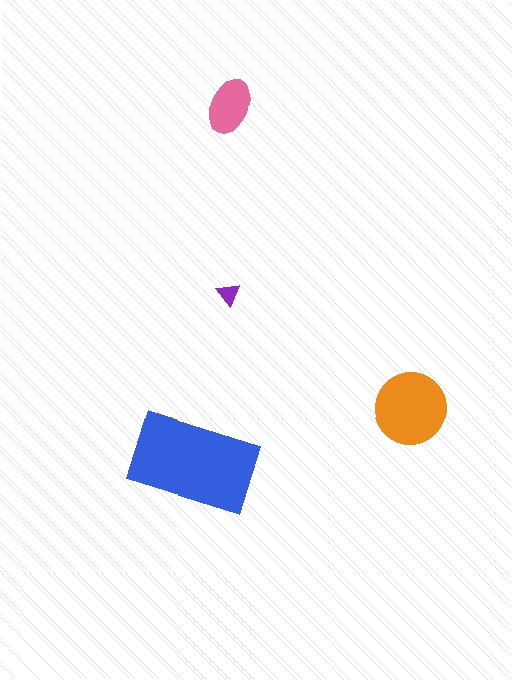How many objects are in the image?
There are 4 objects in the image.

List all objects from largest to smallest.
The blue rectangle, the orange circle, the pink ellipse, the purple triangle.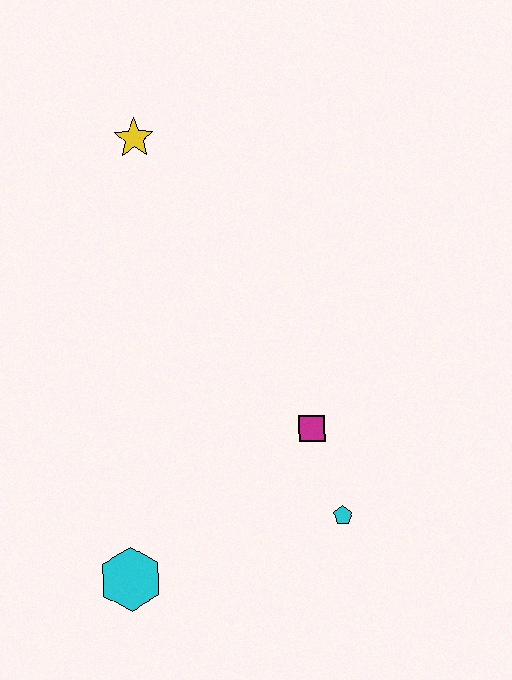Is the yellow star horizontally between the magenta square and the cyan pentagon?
No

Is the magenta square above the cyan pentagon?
Yes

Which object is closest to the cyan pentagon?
The magenta square is closest to the cyan pentagon.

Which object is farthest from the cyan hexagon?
The yellow star is farthest from the cyan hexagon.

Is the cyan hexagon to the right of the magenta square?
No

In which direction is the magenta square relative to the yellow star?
The magenta square is below the yellow star.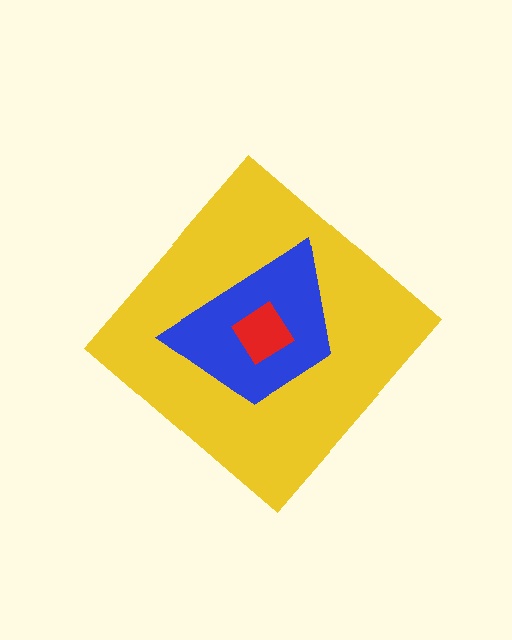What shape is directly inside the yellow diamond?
The blue trapezoid.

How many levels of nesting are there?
3.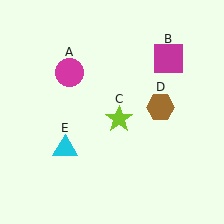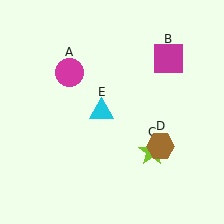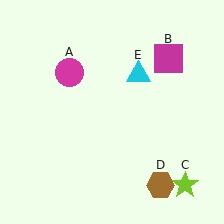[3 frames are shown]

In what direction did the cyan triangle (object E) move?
The cyan triangle (object E) moved up and to the right.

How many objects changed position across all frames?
3 objects changed position: lime star (object C), brown hexagon (object D), cyan triangle (object E).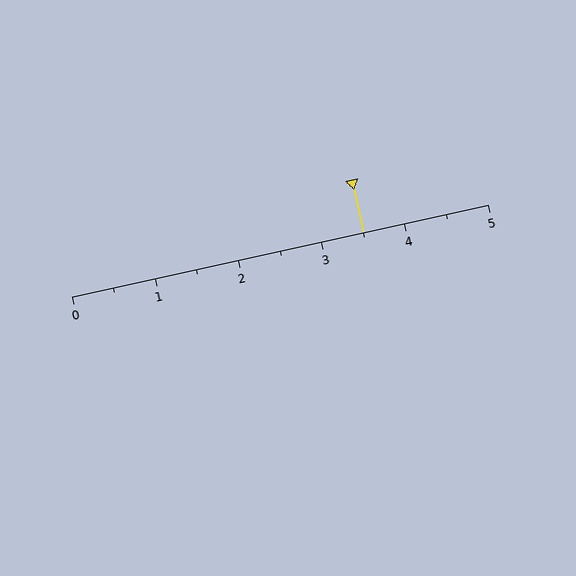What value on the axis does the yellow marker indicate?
The marker indicates approximately 3.5.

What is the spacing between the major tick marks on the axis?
The major ticks are spaced 1 apart.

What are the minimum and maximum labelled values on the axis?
The axis runs from 0 to 5.